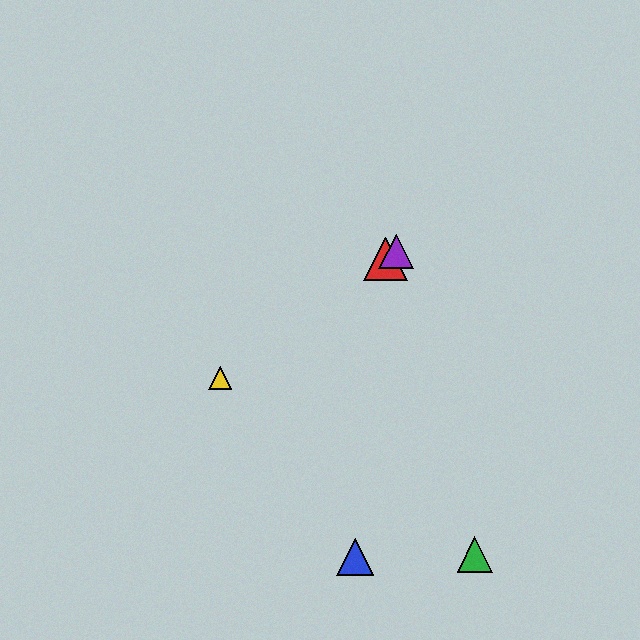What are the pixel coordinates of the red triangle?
The red triangle is at (386, 259).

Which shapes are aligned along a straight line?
The red triangle, the yellow triangle, the purple triangle are aligned along a straight line.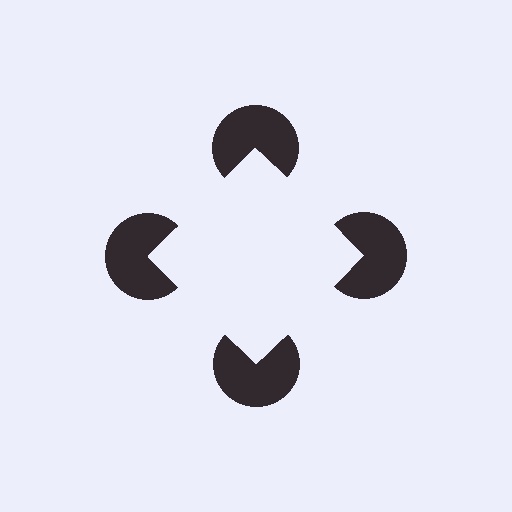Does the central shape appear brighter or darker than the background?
It typically appears slightly brighter than the background, even though no actual brightness change is drawn.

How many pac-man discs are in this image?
There are 4 — one at each vertex of the illusory square.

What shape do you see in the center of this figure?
An illusory square — its edges are inferred from the aligned wedge cuts in the pac-man discs, not physically drawn.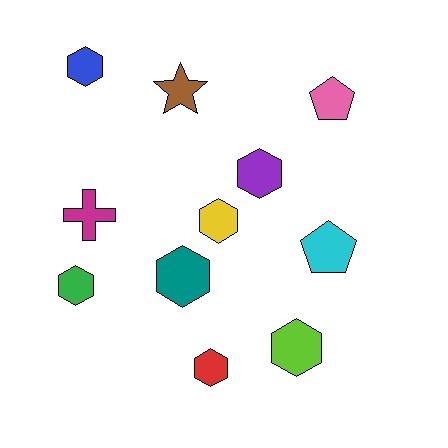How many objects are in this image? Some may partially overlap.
There are 11 objects.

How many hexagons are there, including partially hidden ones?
There are 7 hexagons.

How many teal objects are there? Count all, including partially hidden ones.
There is 1 teal object.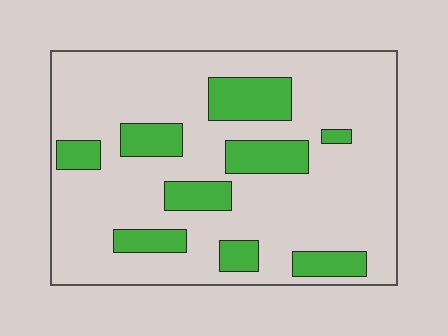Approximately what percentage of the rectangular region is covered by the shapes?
Approximately 20%.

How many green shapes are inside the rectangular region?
9.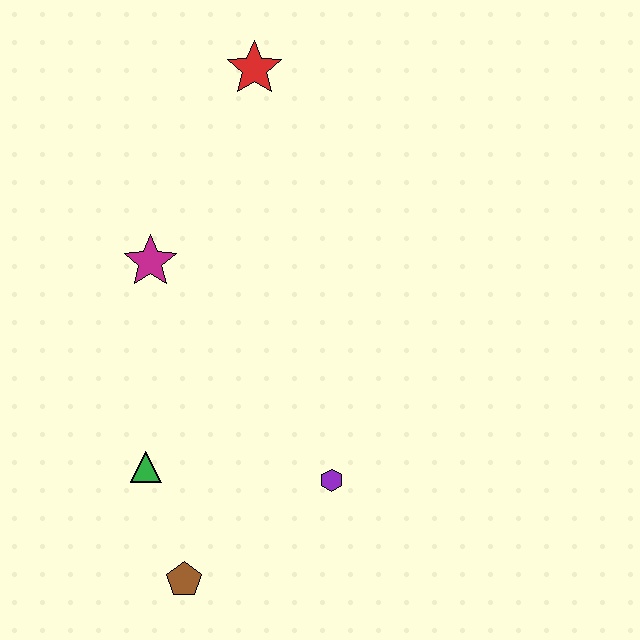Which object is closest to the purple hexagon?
The brown pentagon is closest to the purple hexagon.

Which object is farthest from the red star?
The brown pentagon is farthest from the red star.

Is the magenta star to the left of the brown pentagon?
Yes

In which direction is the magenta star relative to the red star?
The magenta star is below the red star.